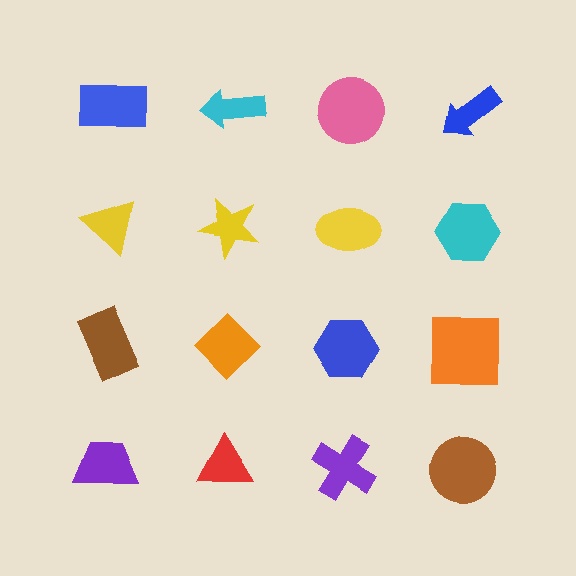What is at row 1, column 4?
A blue arrow.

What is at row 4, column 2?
A red triangle.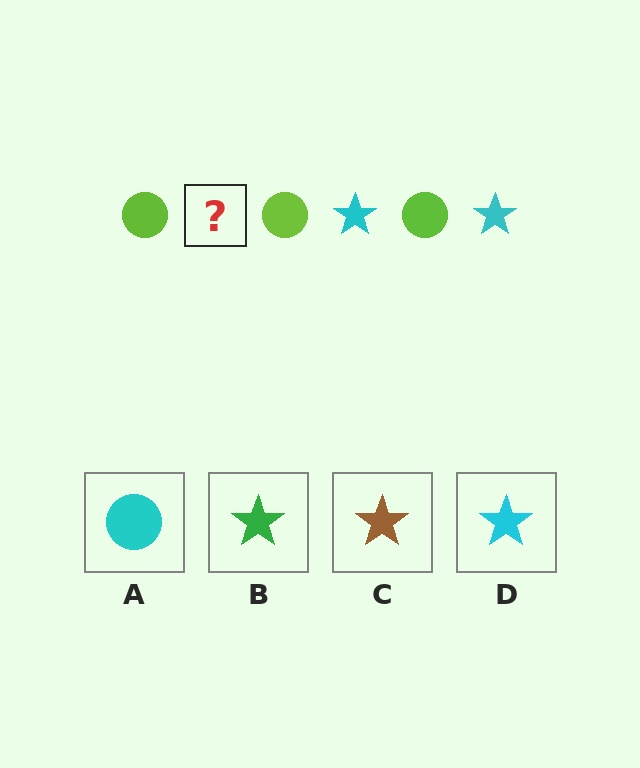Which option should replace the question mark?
Option D.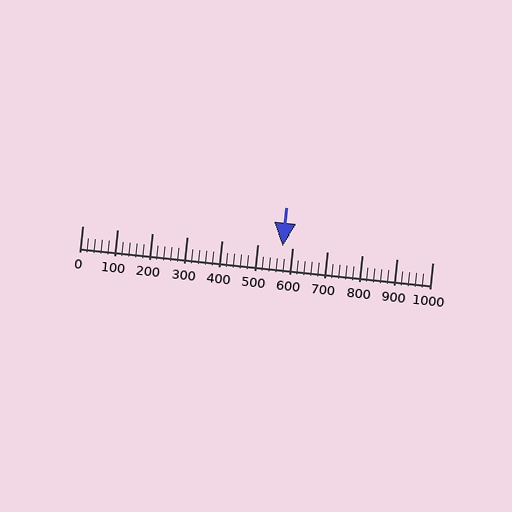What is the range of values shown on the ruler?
The ruler shows values from 0 to 1000.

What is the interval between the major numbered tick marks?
The major tick marks are spaced 100 units apart.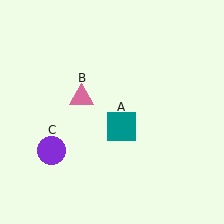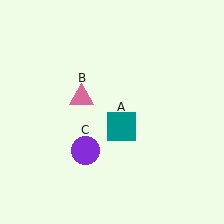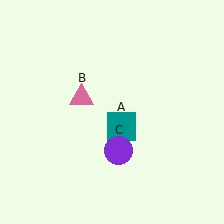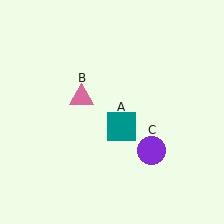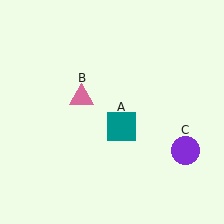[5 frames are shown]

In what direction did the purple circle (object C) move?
The purple circle (object C) moved right.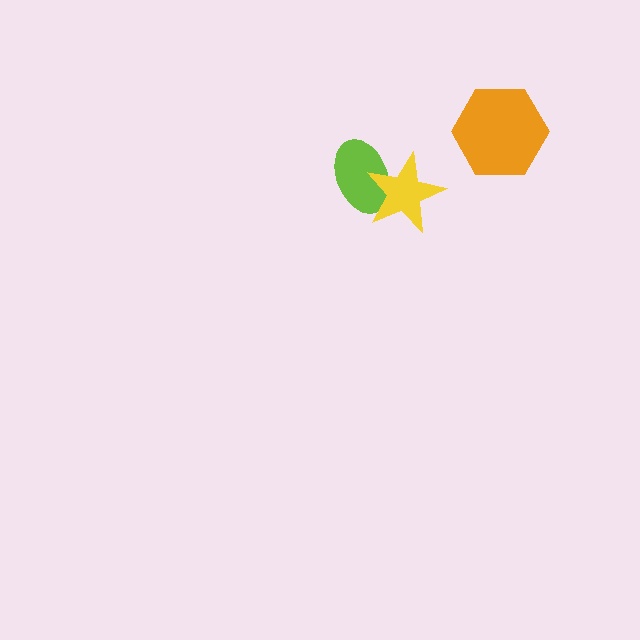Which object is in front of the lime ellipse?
The yellow star is in front of the lime ellipse.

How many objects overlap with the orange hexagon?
0 objects overlap with the orange hexagon.